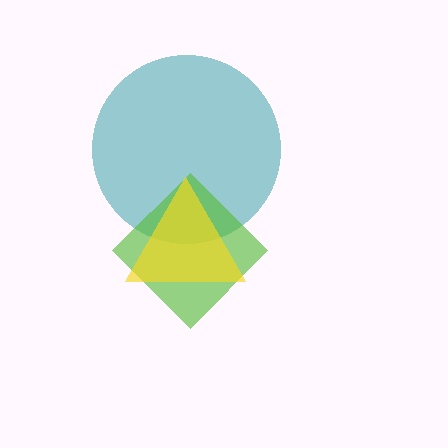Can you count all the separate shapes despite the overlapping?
Yes, there are 3 separate shapes.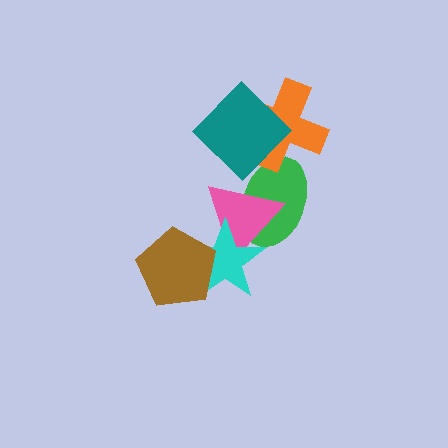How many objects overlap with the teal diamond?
1 object overlaps with the teal diamond.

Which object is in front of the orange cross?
The teal diamond is in front of the orange cross.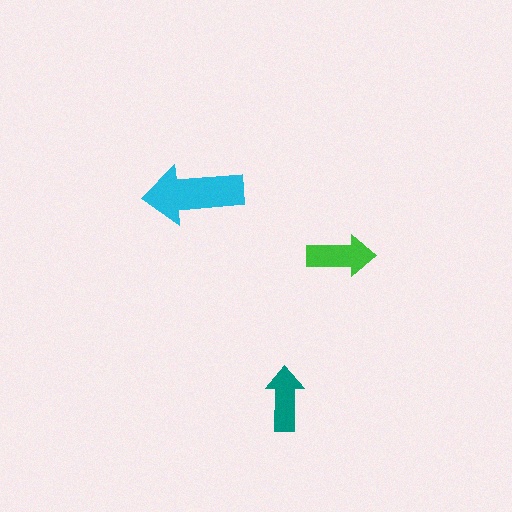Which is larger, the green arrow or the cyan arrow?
The cyan one.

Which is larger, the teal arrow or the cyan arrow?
The cyan one.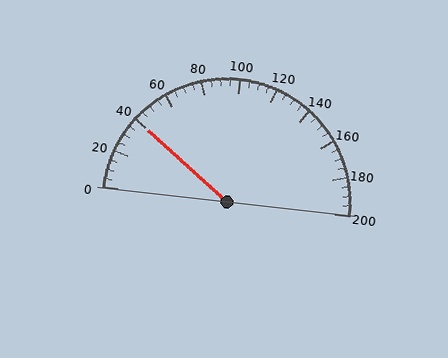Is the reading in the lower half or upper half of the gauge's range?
The reading is in the lower half of the range (0 to 200).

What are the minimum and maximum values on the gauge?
The gauge ranges from 0 to 200.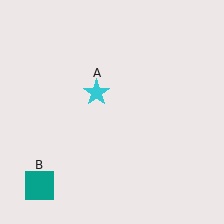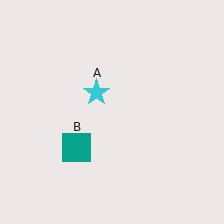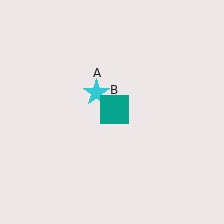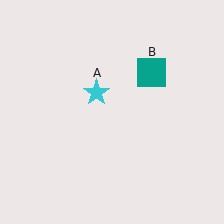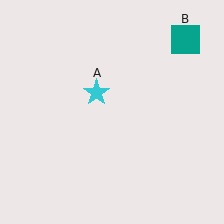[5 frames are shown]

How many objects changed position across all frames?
1 object changed position: teal square (object B).